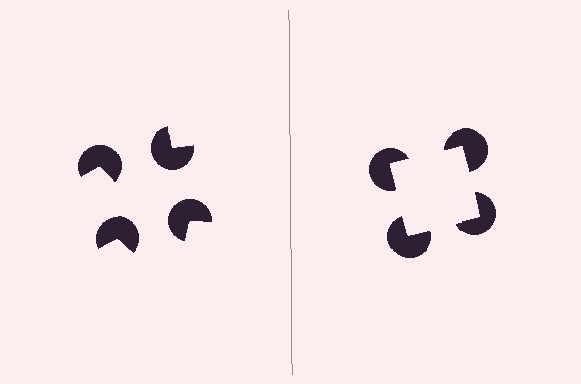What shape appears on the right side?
An illusory square.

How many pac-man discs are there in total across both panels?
8 — 4 on each side.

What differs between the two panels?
The pac-man discs are positioned identically on both sides; only the wedge orientations differ. On the right they align to a square; on the left they are misaligned.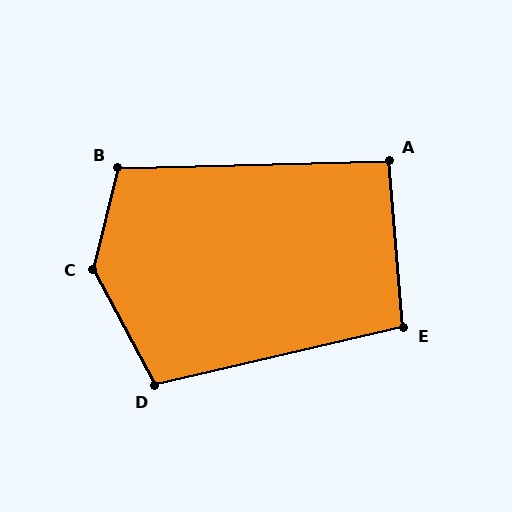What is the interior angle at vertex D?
Approximately 105 degrees (obtuse).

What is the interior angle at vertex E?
Approximately 98 degrees (obtuse).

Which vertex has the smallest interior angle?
A, at approximately 93 degrees.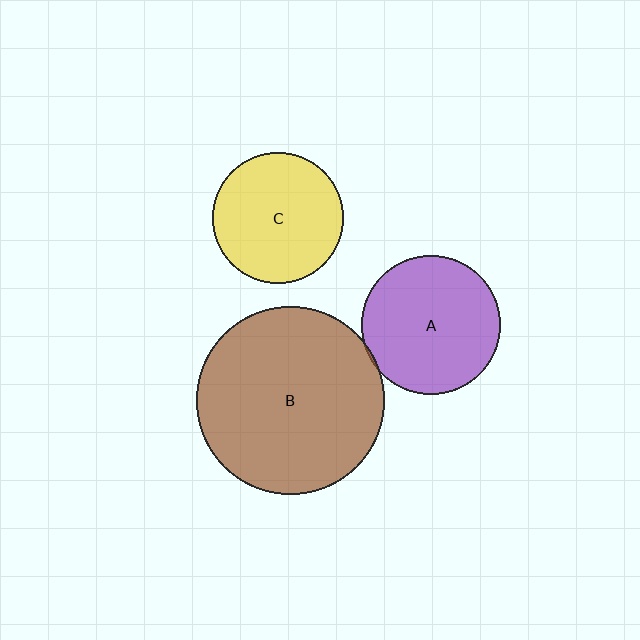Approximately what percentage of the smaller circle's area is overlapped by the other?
Approximately 5%.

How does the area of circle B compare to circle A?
Approximately 1.8 times.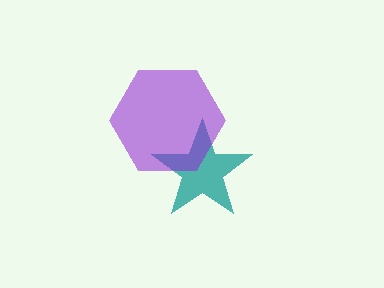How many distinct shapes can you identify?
There are 2 distinct shapes: a teal star, a purple hexagon.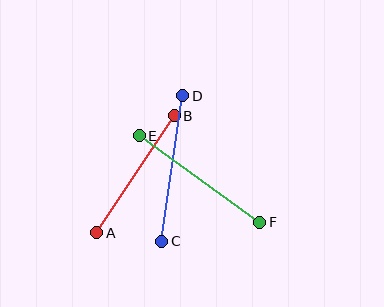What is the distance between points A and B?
The distance is approximately 140 pixels.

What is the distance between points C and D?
The distance is approximately 147 pixels.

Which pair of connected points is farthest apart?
Points E and F are farthest apart.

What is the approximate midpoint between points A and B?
The midpoint is at approximately (136, 174) pixels.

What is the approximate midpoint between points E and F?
The midpoint is at approximately (199, 179) pixels.